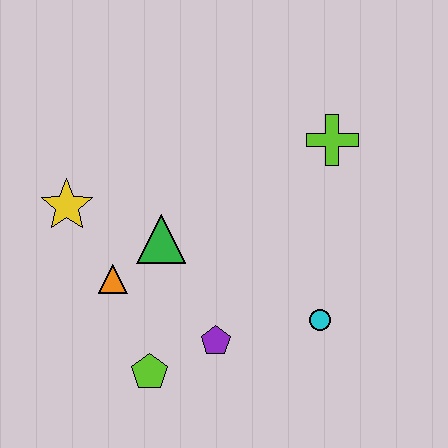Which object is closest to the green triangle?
The orange triangle is closest to the green triangle.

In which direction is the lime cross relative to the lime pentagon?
The lime cross is above the lime pentagon.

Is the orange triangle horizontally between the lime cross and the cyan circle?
No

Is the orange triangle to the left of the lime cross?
Yes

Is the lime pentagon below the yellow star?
Yes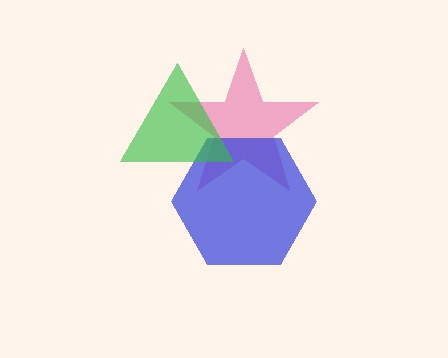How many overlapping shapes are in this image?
There are 3 overlapping shapes in the image.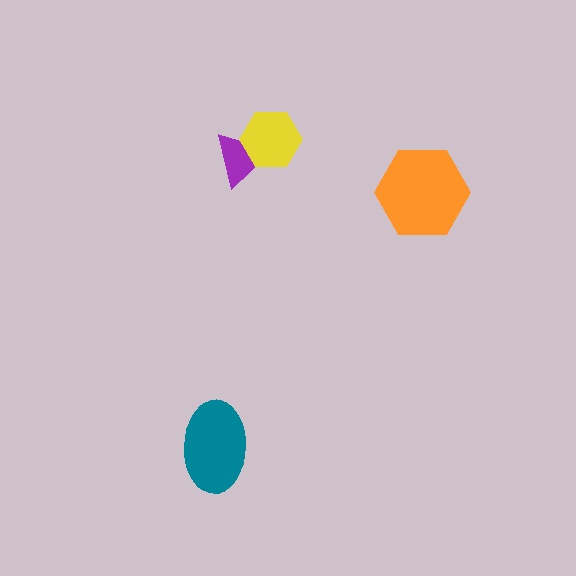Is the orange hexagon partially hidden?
No, no other shape covers it.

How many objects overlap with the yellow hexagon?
1 object overlaps with the yellow hexagon.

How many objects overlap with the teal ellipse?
0 objects overlap with the teal ellipse.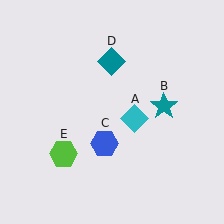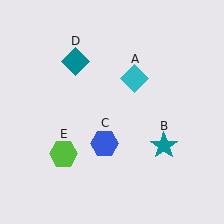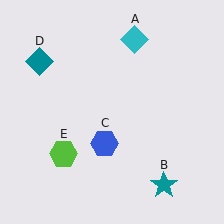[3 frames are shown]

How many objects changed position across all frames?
3 objects changed position: cyan diamond (object A), teal star (object B), teal diamond (object D).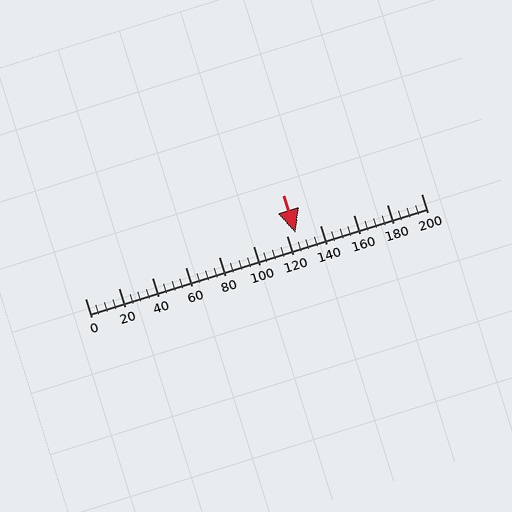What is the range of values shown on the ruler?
The ruler shows values from 0 to 200.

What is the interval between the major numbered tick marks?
The major tick marks are spaced 20 units apart.